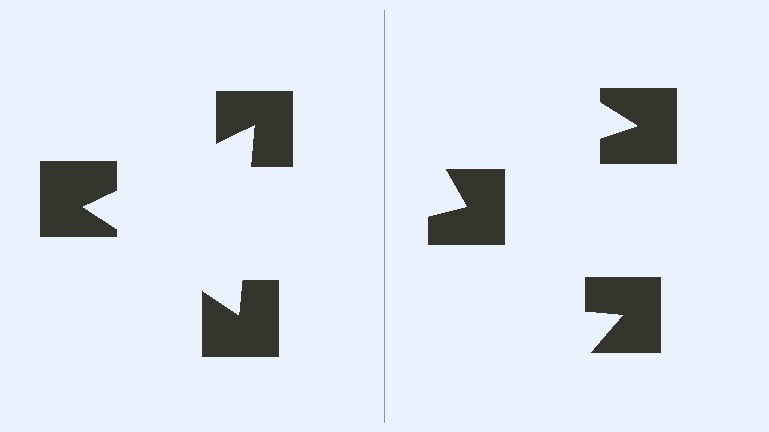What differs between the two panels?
The notched squares are positioned identically on both sides; only the wedge orientations differ. On the left they align to a triangle; on the right they are misaligned.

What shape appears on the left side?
An illusory triangle.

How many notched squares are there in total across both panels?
6 — 3 on each side.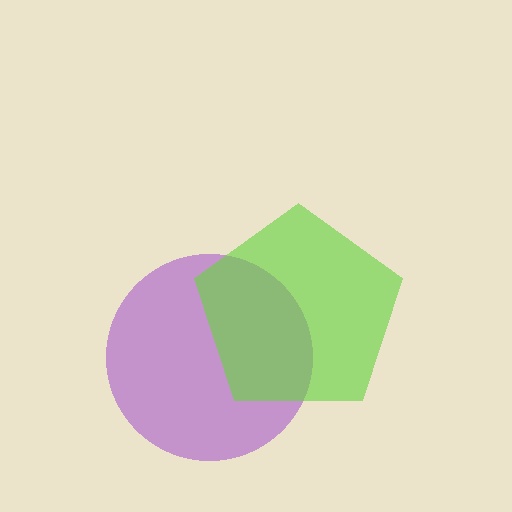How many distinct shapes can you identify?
There are 2 distinct shapes: a purple circle, a lime pentagon.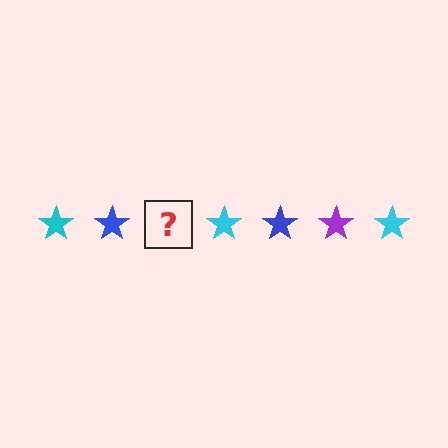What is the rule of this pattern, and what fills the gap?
The rule is that the pattern cycles through cyan, blue, purple stars. The gap should be filled with a purple star.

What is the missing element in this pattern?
The missing element is a purple star.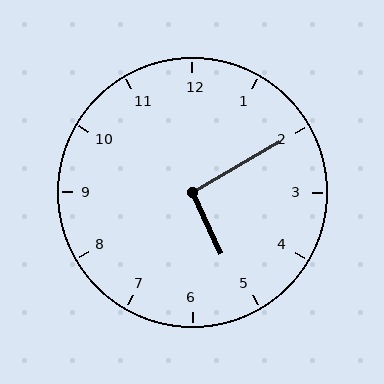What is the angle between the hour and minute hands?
Approximately 95 degrees.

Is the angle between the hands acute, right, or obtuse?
It is right.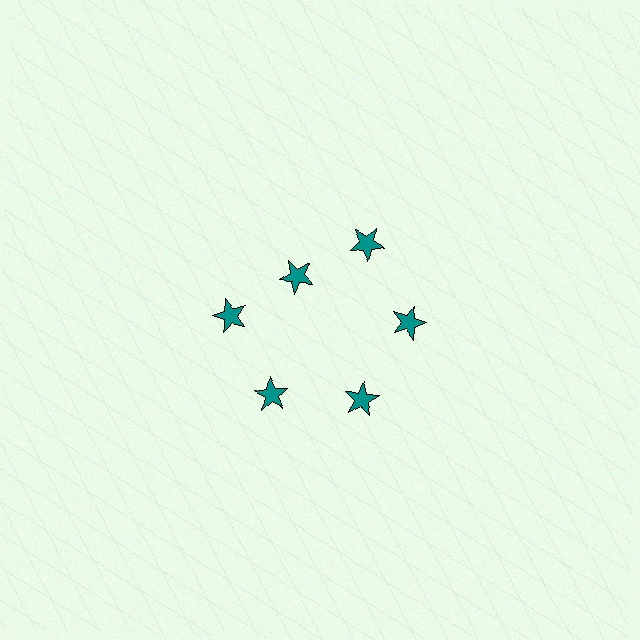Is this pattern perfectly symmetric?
No. The 6 teal stars are arranged in a ring, but one element near the 11 o'clock position is pulled inward toward the center, breaking the 6-fold rotational symmetry.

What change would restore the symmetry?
The symmetry would be restored by moving it outward, back onto the ring so that all 6 stars sit at equal angles and equal distance from the center.